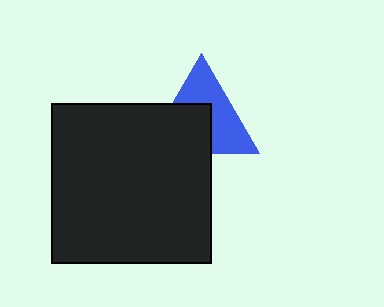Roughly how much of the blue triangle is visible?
About half of it is visible (roughly 54%).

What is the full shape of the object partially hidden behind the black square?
The partially hidden object is a blue triangle.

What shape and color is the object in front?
The object in front is a black square.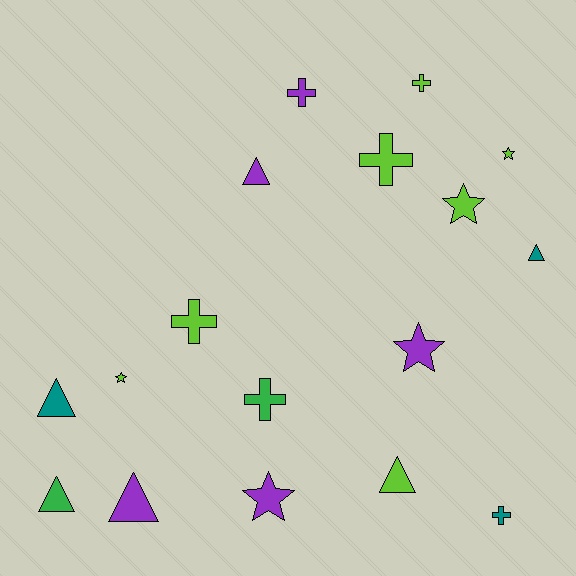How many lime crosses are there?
There are 3 lime crosses.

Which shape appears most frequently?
Triangle, with 6 objects.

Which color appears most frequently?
Lime, with 7 objects.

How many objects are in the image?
There are 17 objects.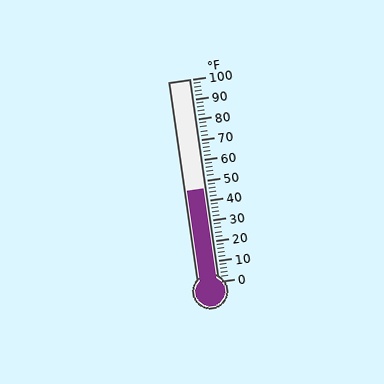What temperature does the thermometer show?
The thermometer shows approximately 46°F.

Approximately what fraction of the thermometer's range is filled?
The thermometer is filled to approximately 45% of its range.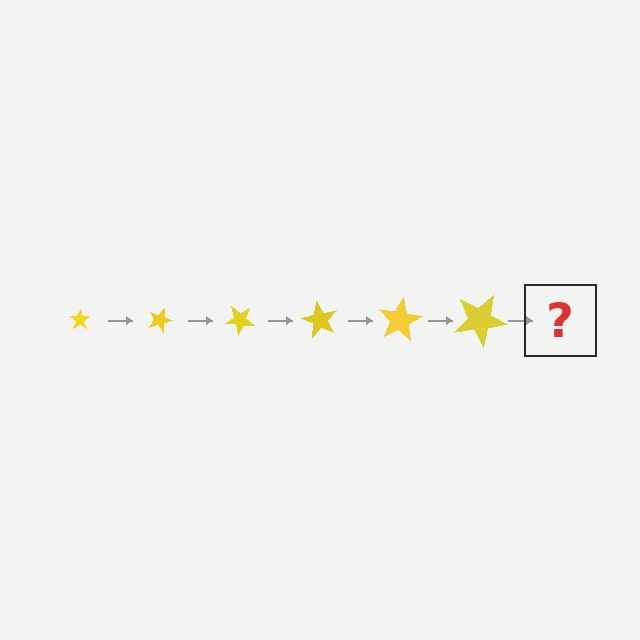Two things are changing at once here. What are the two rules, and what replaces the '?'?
The two rules are that the star grows larger each step and it rotates 20 degrees each step. The '?' should be a star, larger than the previous one and rotated 120 degrees from the start.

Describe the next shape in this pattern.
It should be a star, larger than the previous one and rotated 120 degrees from the start.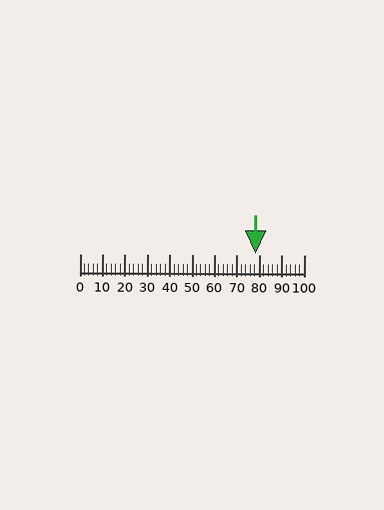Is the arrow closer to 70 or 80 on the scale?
The arrow is closer to 80.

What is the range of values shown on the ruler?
The ruler shows values from 0 to 100.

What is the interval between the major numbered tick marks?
The major tick marks are spaced 10 units apart.